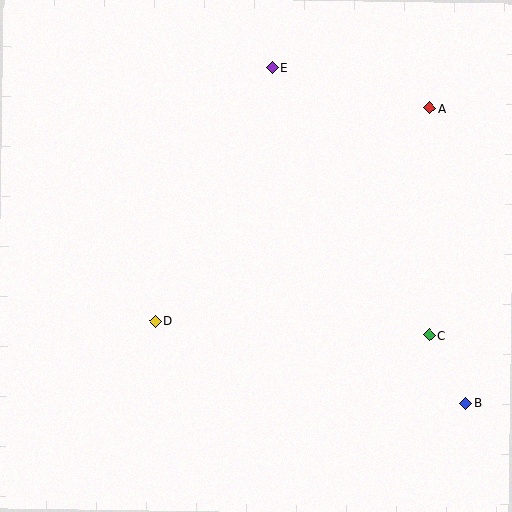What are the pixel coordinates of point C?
Point C is at (429, 335).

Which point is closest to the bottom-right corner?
Point B is closest to the bottom-right corner.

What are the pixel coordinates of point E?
Point E is at (272, 68).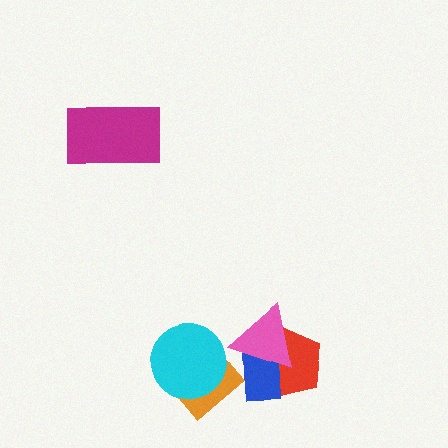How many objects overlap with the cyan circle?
1 object overlaps with the cyan circle.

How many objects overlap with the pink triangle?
2 objects overlap with the pink triangle.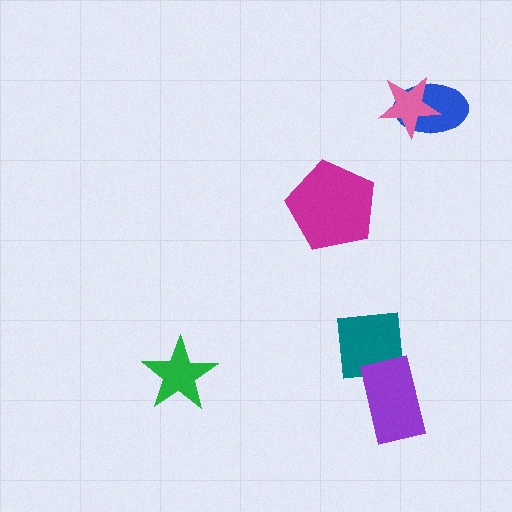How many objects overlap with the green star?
0 objects overlap with the green star.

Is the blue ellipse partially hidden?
Yes, it is partially covered by another shape.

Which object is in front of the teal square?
The purple rectangle is in front of the teal square.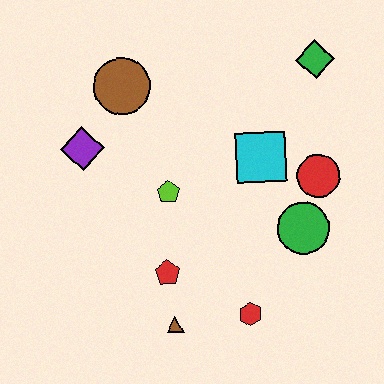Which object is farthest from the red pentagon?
The green diamond is farthest from the red pentagon.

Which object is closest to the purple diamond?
The brown circle is closest to the purple diamond.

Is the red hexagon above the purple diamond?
No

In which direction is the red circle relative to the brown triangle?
The red circle is to the right of the brown triangle.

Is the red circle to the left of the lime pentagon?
No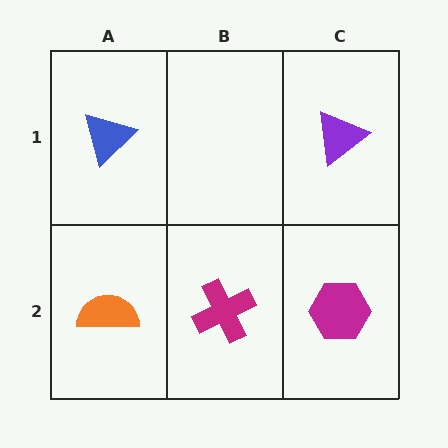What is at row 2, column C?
A magenta hexagon.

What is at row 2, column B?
A magenta cross.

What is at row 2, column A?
An orange semicircle.